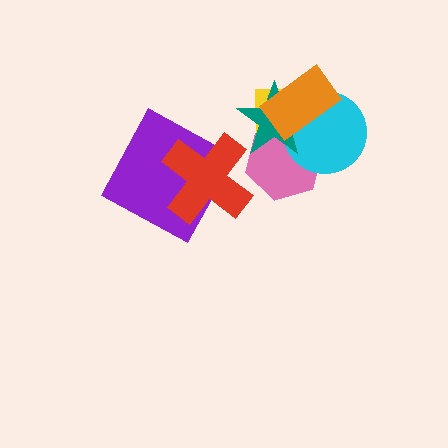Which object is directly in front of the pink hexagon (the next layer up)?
The cyan circle is directly in front of the pink hexagon.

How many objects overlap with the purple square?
1 object overlaps with the purple square.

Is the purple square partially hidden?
Yes, it is partially covered by another shape.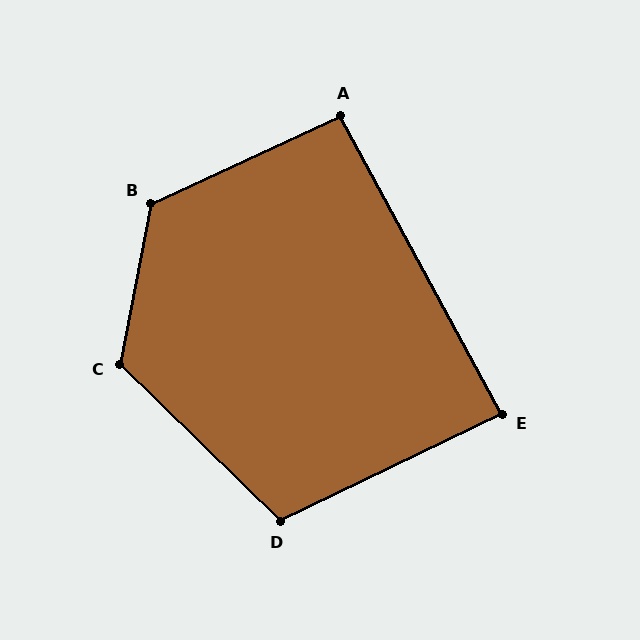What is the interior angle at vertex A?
Approximately 94 degrees (approximately right).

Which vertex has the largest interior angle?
B, at approximately 126 degrees.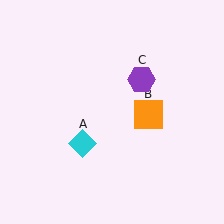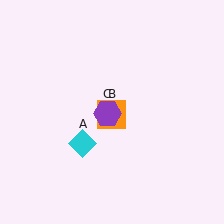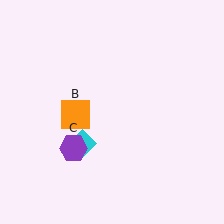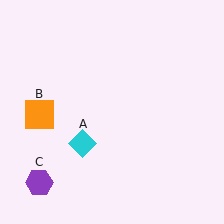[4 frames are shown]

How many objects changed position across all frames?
2 objects changed position: orange square (object B), purple hexagon (object C).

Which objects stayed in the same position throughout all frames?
Cyan diamond (object A) remained stationary.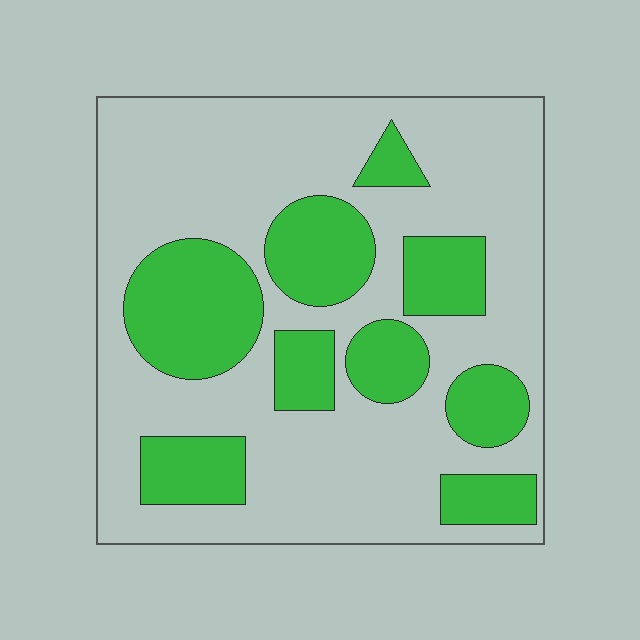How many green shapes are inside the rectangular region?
9.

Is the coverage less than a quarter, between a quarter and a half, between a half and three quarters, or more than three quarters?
Between a quarter and a half.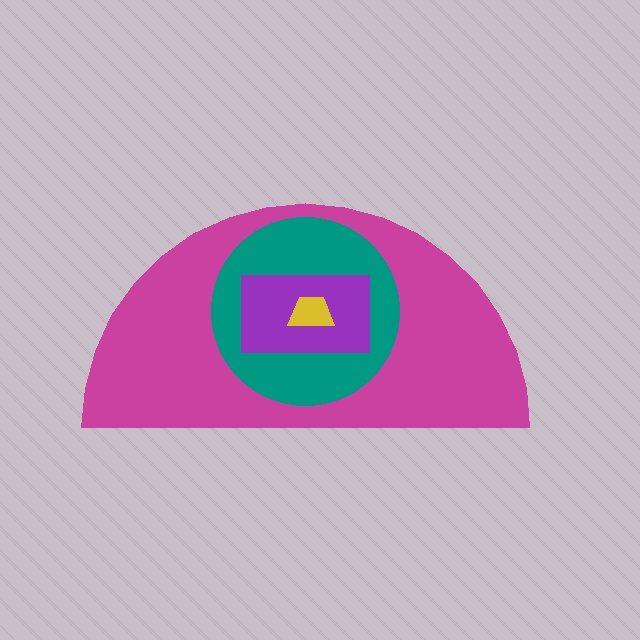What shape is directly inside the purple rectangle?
The yellow trapezoid.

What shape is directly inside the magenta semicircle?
The teal circle.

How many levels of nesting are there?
4.